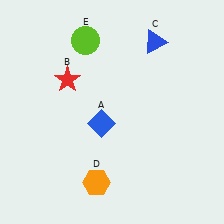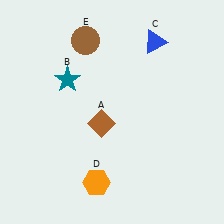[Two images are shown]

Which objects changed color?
A changed from blue to brown. B changed from red to teal. E changed from lime to brown.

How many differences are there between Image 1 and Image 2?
There are 3 differences between the two images.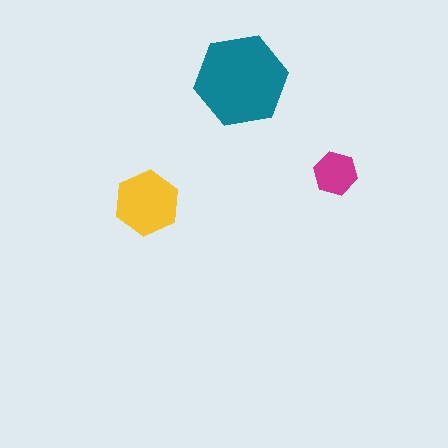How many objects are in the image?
There are 3 objects in the image.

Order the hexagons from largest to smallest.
the teal one, the yellow one, the magenta one.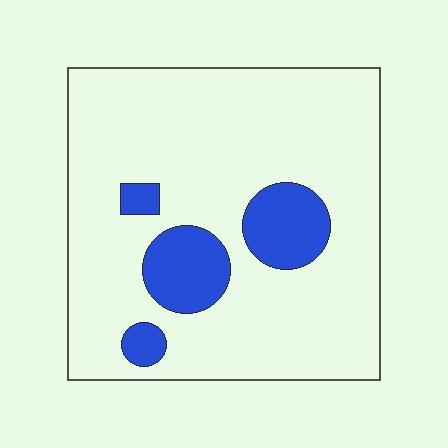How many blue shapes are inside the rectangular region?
4.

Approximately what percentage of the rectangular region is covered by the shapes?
Approximately 15%.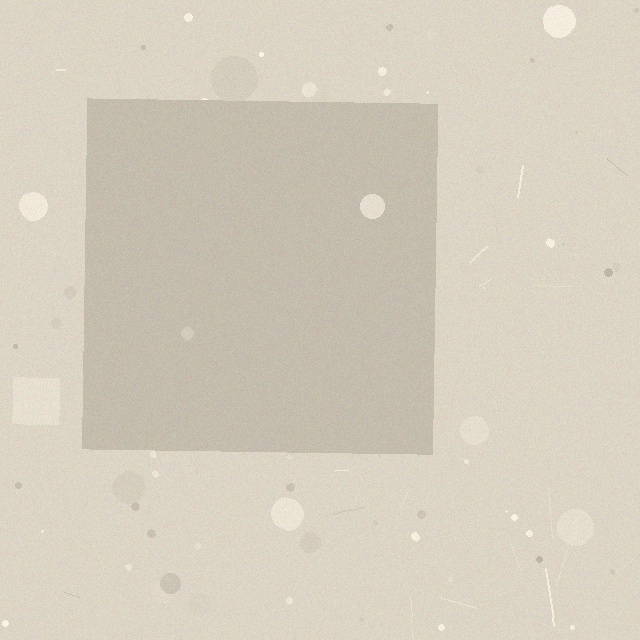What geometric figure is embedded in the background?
A square is embedded in the background.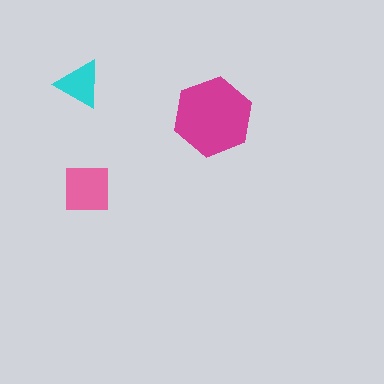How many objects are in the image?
There are 3 objects in the image.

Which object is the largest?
The magenta hexagon.